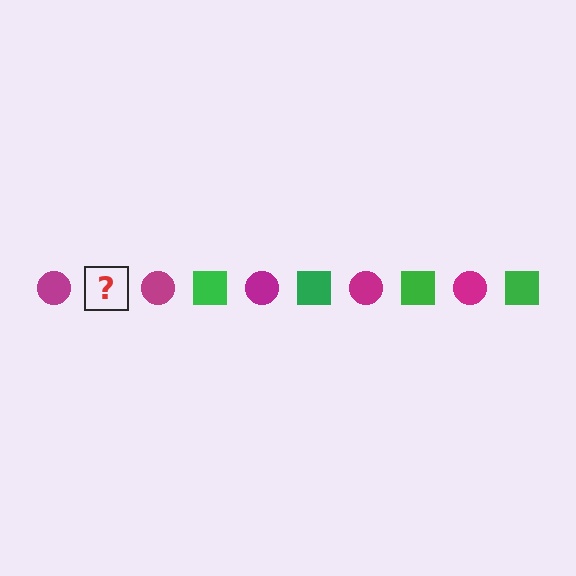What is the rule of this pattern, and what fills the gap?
The rule is that the pattern alternates between magenta circle and green square. The gap should be filled with a green square.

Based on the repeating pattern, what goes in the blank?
The blank should be a green square.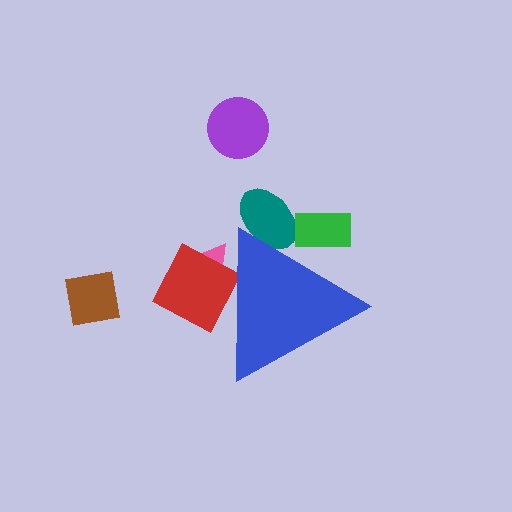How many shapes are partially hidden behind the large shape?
4 shapes are partially hidden.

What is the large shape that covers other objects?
A blue triangle.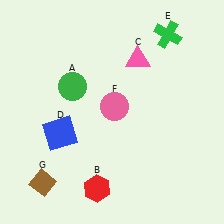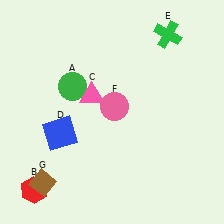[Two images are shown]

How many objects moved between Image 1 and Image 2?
2 objects moved between the two images.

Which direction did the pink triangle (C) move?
The pink triangle (C) moved left.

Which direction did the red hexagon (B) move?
The red hexagon (B) moved left.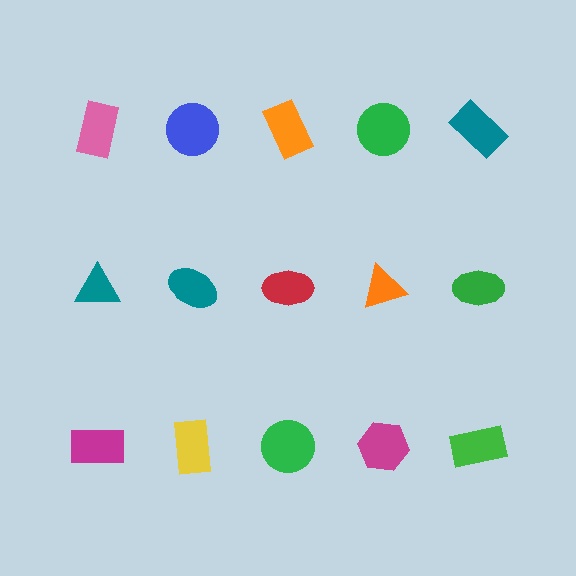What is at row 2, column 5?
A green ellipse.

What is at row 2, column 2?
A teal ellipse.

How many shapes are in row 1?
5 shapes.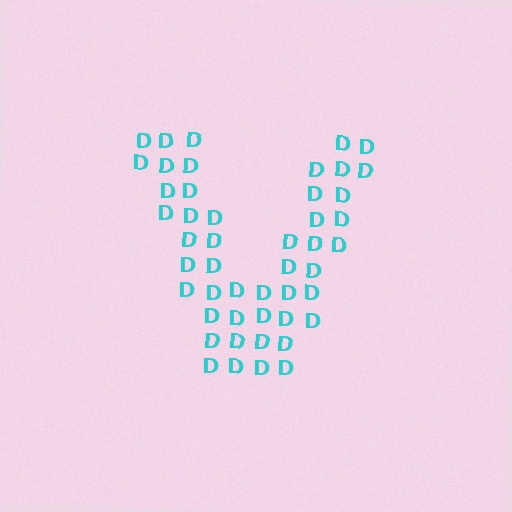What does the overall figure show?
The overall figure shows the letter V.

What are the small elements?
The small elements are letter D's.